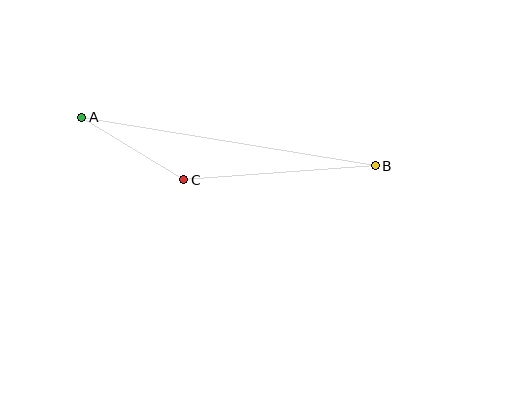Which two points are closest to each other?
Points A and C are closest to each other.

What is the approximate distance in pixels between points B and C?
The distance between B and C is approximately 192 pixels.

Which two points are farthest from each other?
Points A and B are farthest from each other.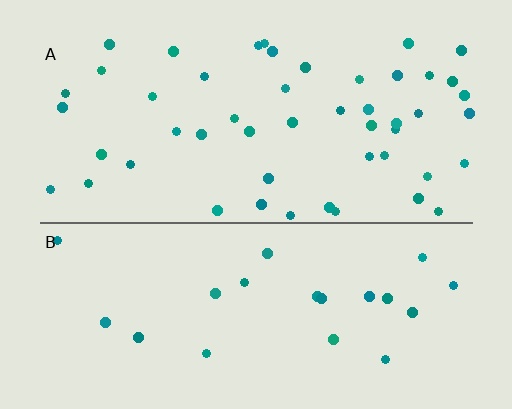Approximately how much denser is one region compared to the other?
Approximately 2.3× — region A over region B.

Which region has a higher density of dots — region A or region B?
A (the top).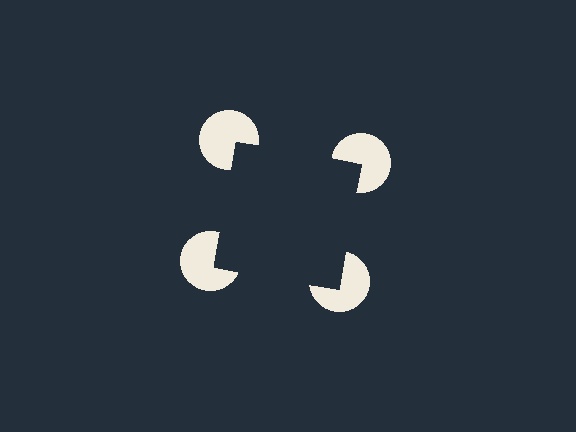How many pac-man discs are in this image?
There are 4 — one at each vertex of the illusory square.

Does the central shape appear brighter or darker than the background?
It typically appears slightly darker than the background, even though no actual brightness change is drawn.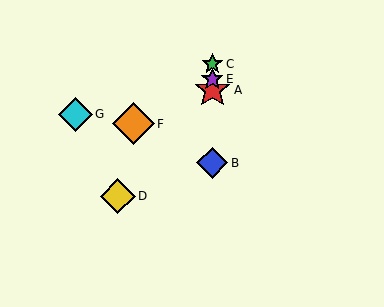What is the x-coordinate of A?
Object A is at x≈212.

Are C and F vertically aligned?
No, C is at x≈212 and F is at x≈133.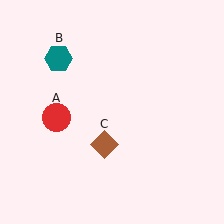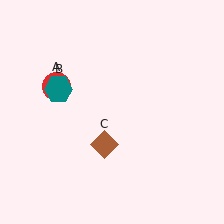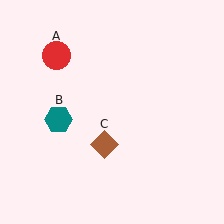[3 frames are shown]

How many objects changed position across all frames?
2 objects changed position: red circle (object A), teal hexagon (object B).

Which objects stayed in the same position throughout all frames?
Brown diamond (object C) remained stationary.